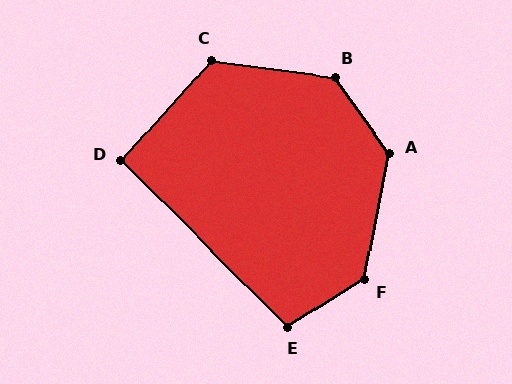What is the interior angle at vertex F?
Approximately 134 degrees (obtuse).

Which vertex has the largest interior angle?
B, at approximately 134 degrees.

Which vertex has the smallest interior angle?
D, at approximately 93 degrees.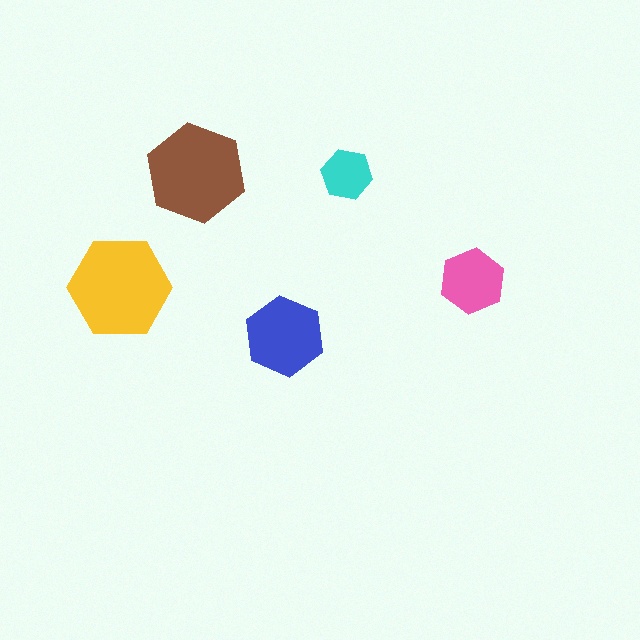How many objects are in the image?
There are 5 objects in the image.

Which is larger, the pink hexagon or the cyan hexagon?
The pink one.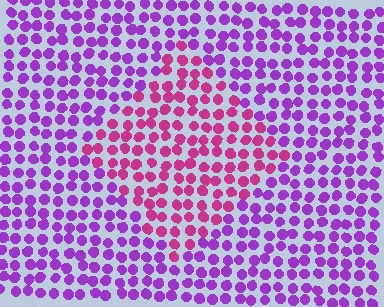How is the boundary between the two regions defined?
The boundary is defined purely by a slight shift in hue (about 41 degrees). Spacing, size, and orientation are identical on both sides.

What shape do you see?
I see a diamond.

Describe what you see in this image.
The image is filled with small purple elements in a uniform arrangement. A diamond-shaped region is visible where the elements are tinted to a slightly different hue, forming a subtle color boundary.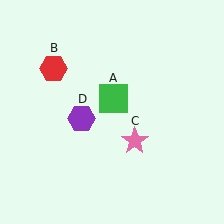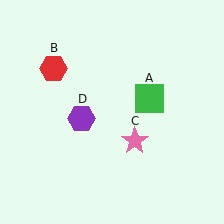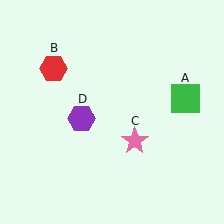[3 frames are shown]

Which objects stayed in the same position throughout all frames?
Red hexagon (object B) and pink star (object C) and purple hexagon (object D) remained stationary.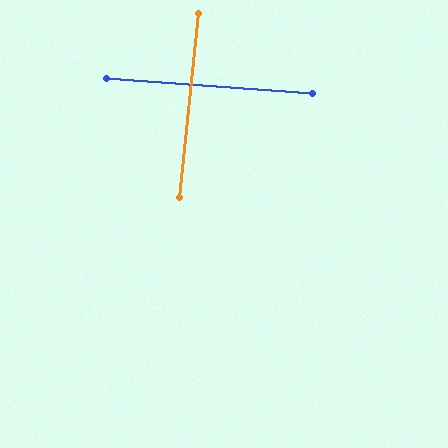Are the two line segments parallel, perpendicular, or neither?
Perpendicular — they meet at approximately 88°.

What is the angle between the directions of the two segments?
Approximately 88 degrees.